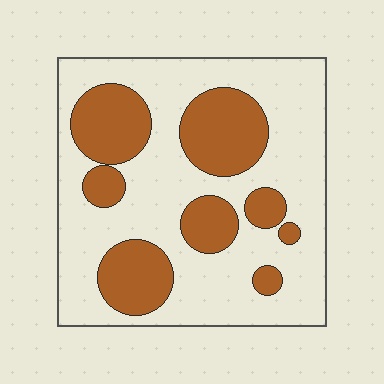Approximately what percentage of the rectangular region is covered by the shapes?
Approximately 30%.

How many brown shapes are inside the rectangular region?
8.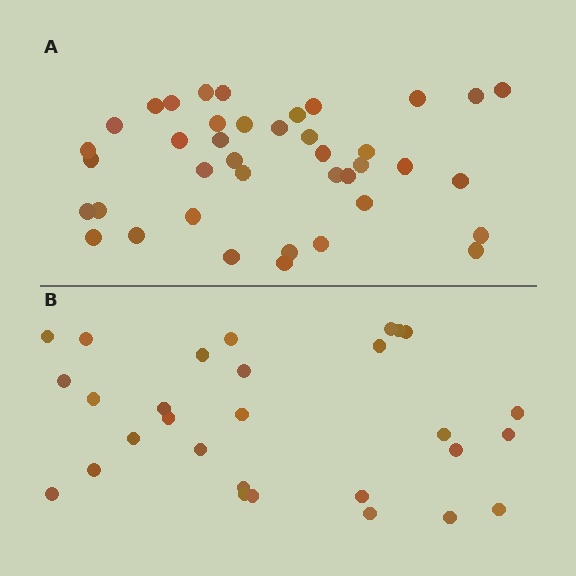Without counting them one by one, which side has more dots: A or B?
Region A (the top region) has more dots.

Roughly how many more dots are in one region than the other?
Region A has roughly 12 or so more dots than region B.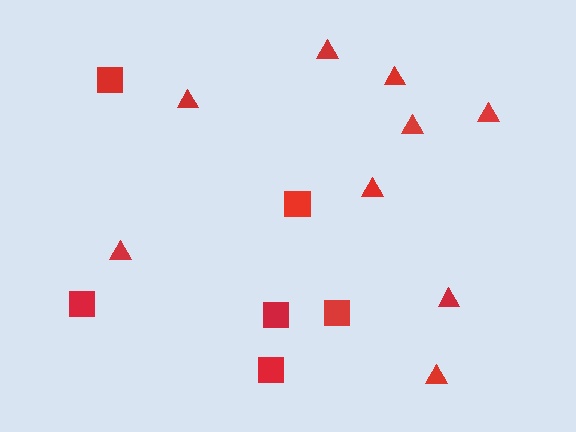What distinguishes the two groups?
There are 2 groups: one group of squares (6) and one group of triangles (9).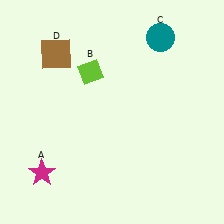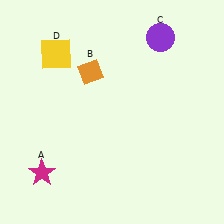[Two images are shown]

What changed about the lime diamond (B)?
In Image 1, B is lime. In Image 2, it changed to orange.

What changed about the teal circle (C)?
In Image 1, C is teal. In Image 2, it changed to purple.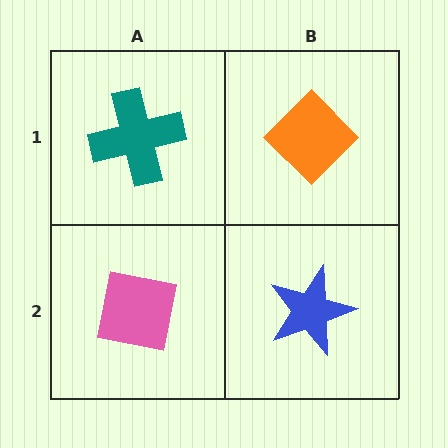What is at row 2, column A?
A pink square.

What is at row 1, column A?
A teal cross.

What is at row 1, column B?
An orange diamond.